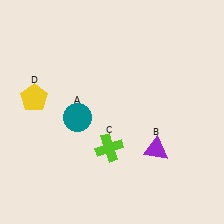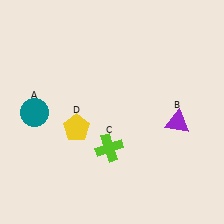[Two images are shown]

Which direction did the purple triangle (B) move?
The purple triangle (B) moved up.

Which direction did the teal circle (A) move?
The teal circle (A) moved left.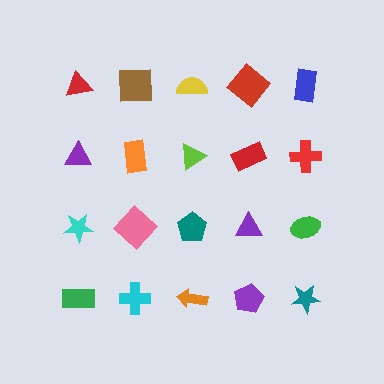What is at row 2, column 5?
A red cross.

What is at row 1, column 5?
A blue rectangle.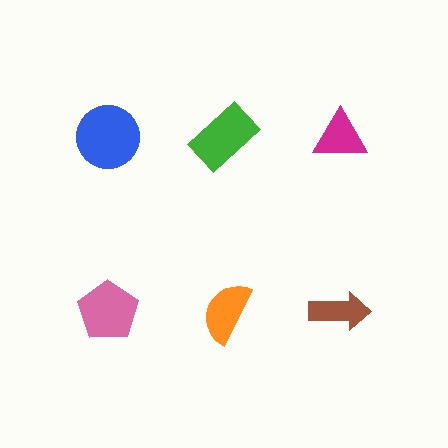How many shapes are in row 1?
3 shapes.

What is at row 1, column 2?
A green rectangle.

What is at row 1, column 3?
A magenta triangle.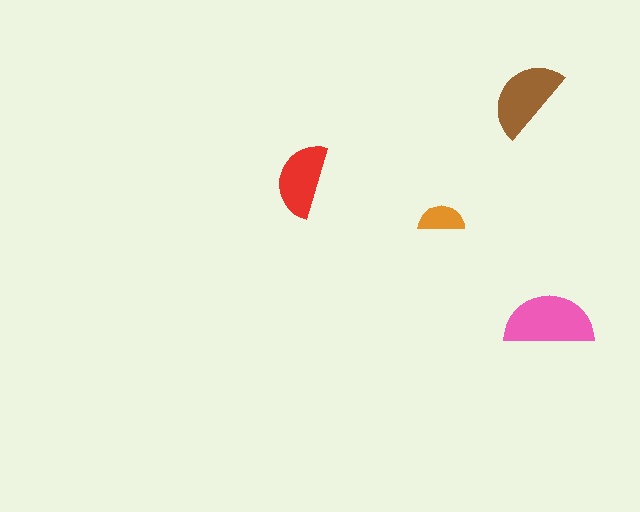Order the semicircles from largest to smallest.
the pink one, the brown one, the red one, the orange one.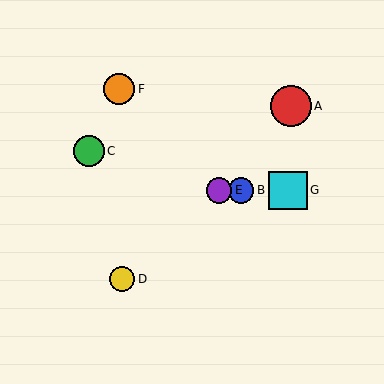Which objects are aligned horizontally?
Objects B, E, G are aligned horizontally.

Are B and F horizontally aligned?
No, B is at y≈190 and F is at y≈89.